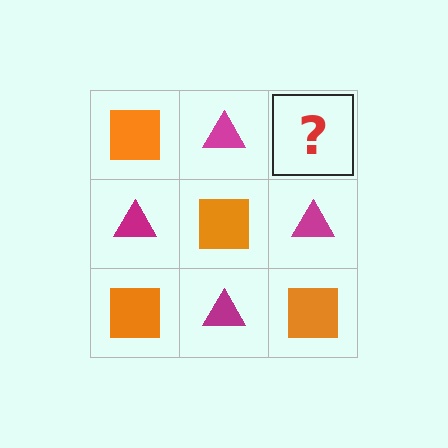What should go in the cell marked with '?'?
The missing cell should contain an orange square.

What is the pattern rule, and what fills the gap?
The rule is that it alternates orange square and magenta triangle in a checkerboard pattern. The gap should be filled with an orange square.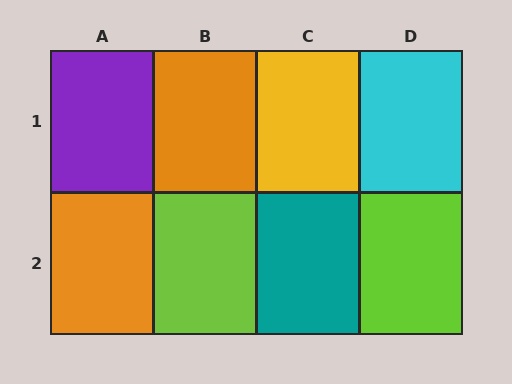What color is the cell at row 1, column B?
Orange.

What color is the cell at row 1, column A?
Purple.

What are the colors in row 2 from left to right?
Orange, lime, teal, lime.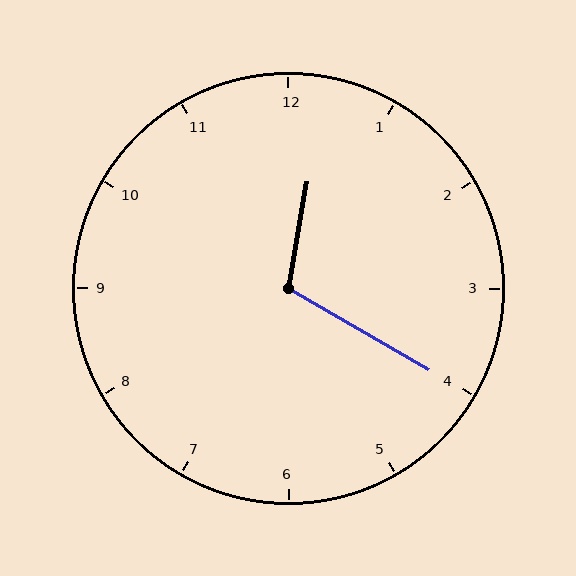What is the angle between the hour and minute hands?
Approximately 110 degrees.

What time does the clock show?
12:20.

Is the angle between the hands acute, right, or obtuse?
It is obtuse.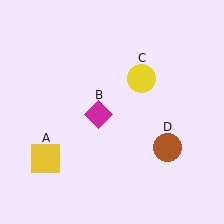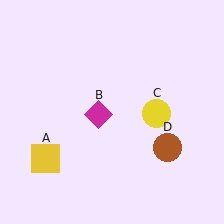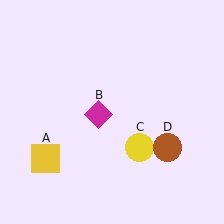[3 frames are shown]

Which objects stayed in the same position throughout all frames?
Yellow square (object A) and magenta diamond (object B) and brown circle (object D) remained stationary.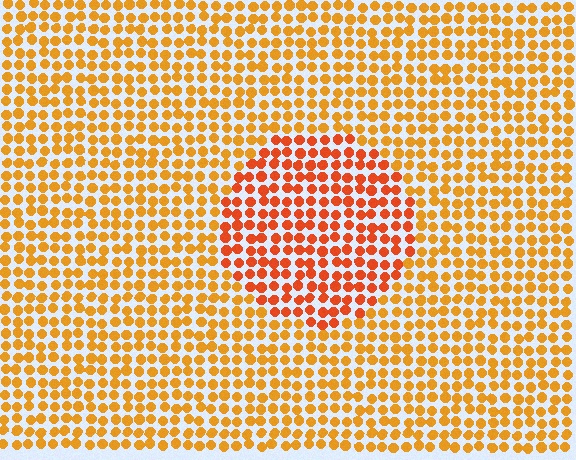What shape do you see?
I see a circle.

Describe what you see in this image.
The image is filled with small orange elements in a uniform arrangement. A circle-shaped region is visible where the elements are tinted to a slightly different hue, forming a subtle color boundary.